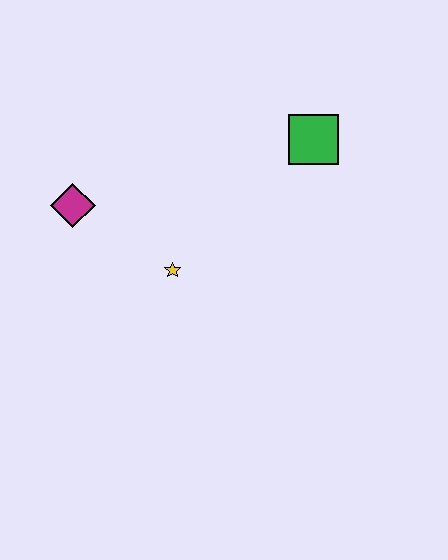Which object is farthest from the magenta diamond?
The green square is farthest from the magenta diamond.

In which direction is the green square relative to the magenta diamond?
The green square is to the right of the magenta diamond.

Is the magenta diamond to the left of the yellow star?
Yes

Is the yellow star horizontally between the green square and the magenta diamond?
Yes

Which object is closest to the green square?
The yellow star is closest to the green square.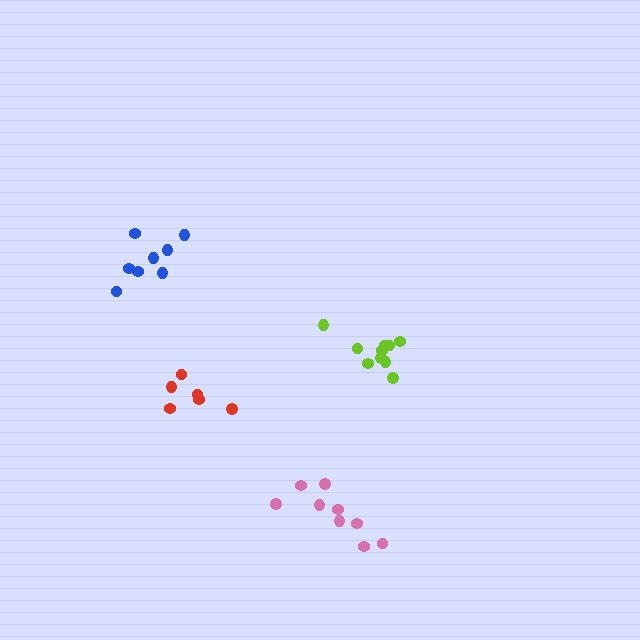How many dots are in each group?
Group 1: 10 dots, Group 2: 6 dots, Group 3: 8 dots, Group 4: 9 dots (33 total).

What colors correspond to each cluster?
The clusters are colored: lime, red, blue, pink.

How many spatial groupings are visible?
There are 4 spatial groupings.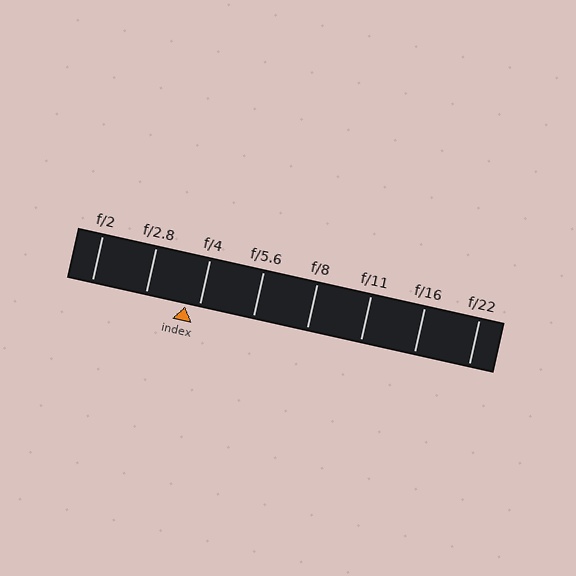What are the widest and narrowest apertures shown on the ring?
The widest aperture shown is f/2 and the narrowest is f/22.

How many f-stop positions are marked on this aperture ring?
There are 8 f-stop positions marked.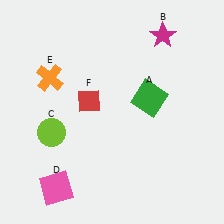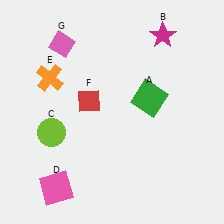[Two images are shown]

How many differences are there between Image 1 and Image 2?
There is 1 difference between the two images.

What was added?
A pink diamond (G) was added in Image 2.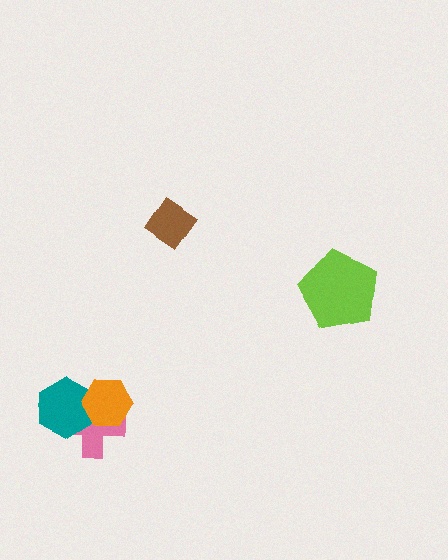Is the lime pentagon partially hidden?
No, no other shape covers it.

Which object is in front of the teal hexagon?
The orange hexagon is in front of the teal hexagon.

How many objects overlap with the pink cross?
2 objects overlap with the pink cross.